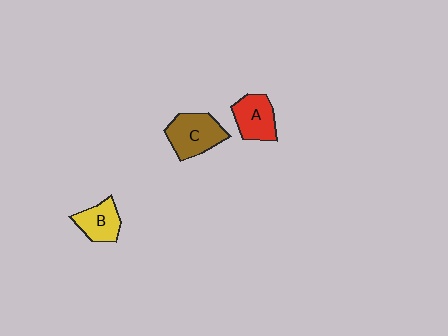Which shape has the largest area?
Shape C (brown).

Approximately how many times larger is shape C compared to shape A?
Approximately 1.2 times.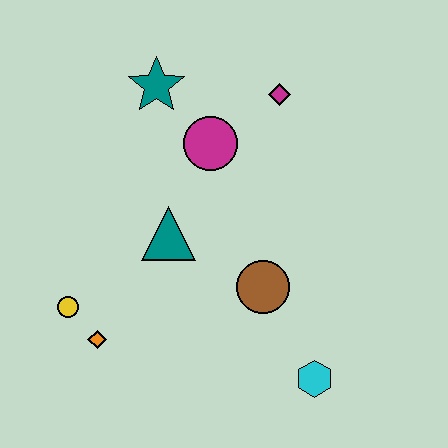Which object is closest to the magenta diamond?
The magenta circle is closest to the magenta diamond.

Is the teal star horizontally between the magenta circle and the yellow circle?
Yes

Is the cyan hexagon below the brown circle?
Yes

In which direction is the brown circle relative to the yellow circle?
The brown circle is to the right of the yellow circle.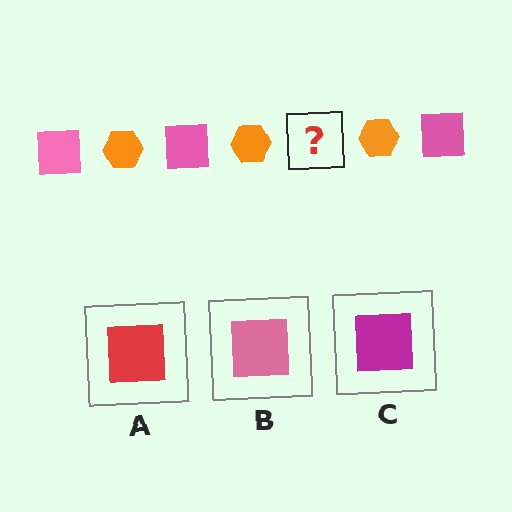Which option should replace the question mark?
Option B.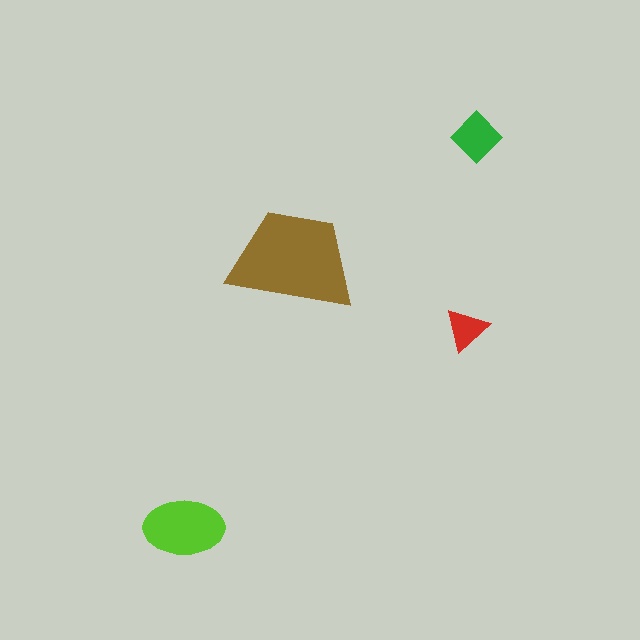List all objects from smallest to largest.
The red triangle, the green diamond, the lime ellipse, the brown trapezoid.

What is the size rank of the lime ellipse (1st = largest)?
2nd.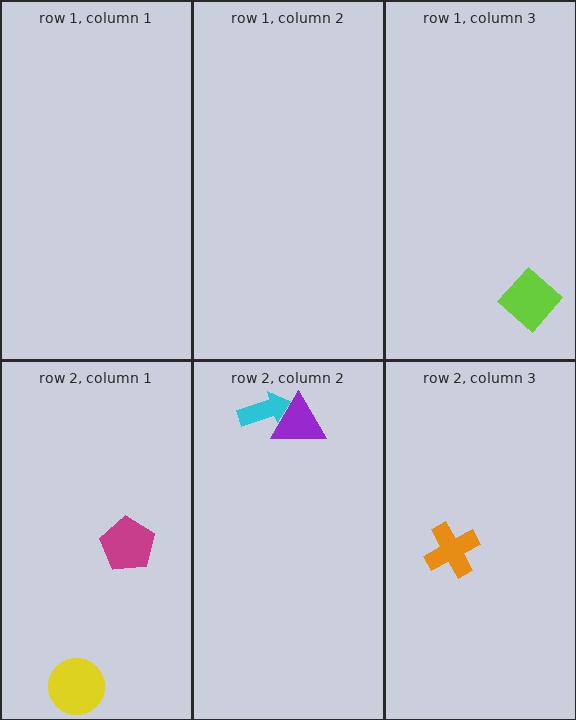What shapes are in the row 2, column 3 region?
The orange cross.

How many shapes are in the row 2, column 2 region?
2.